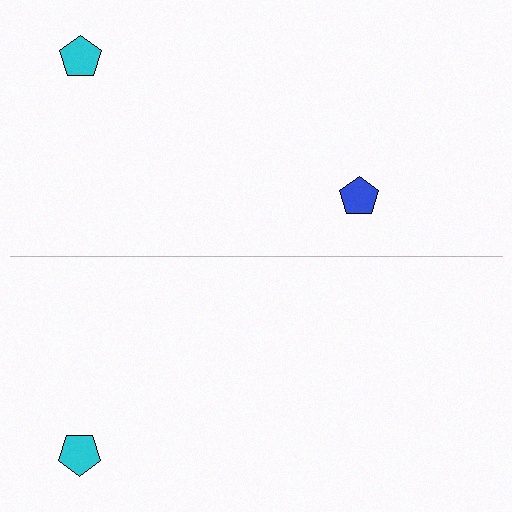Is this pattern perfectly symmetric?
No, the pattern is not perfectly symmetric. A blue pentagon is missing from the bottom side.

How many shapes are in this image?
There are 3 shapes in this image.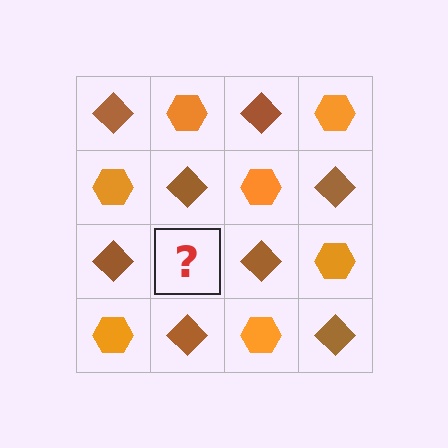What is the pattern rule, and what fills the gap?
The rule is that it alternates brown diamond and orange hexagon in a checkerboard pattern. The gap should be filled with an orange hexagon.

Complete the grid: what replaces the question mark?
The question mark should be replaced with an orange hexagon.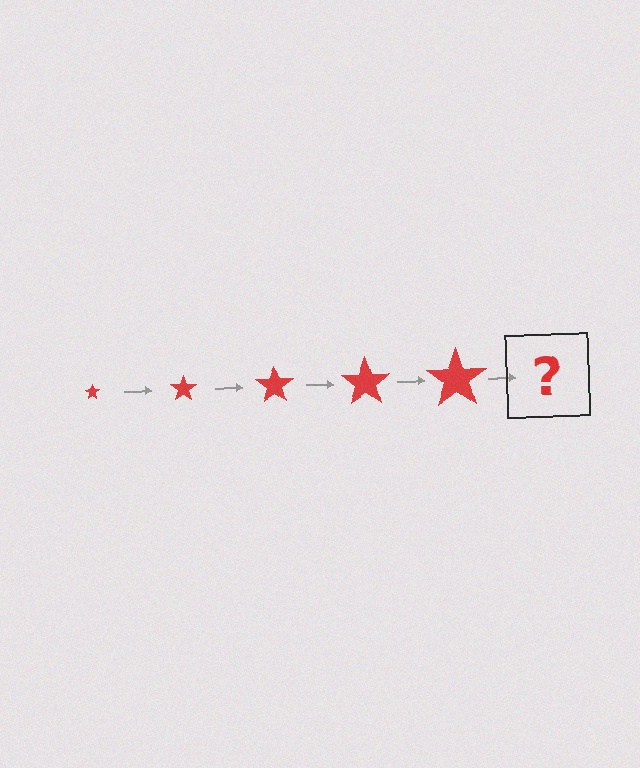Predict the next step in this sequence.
The next step is a red star, larger than the previous one.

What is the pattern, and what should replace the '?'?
The pattern is that the star gets progressively larger each step. The '?' should be a red star, larger than the previous one.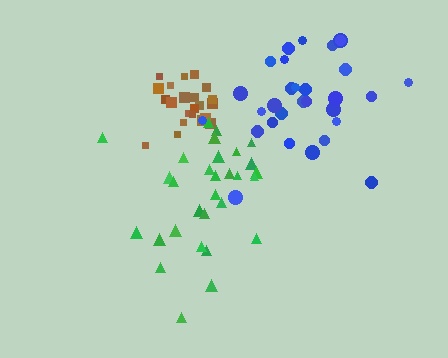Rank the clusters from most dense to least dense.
brown, green, blue.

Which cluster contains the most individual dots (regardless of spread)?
Green (30).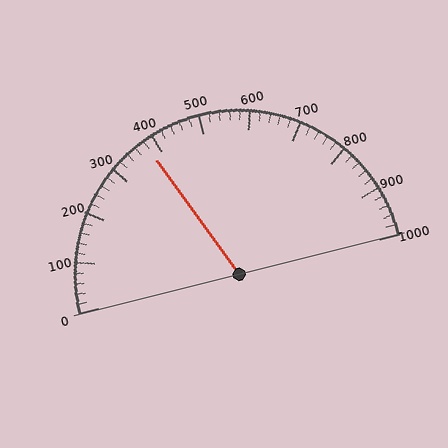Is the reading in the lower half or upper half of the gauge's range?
The reading is in the lower half of the range (0 to 1000).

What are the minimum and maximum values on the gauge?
The gauge ranges from 0 to 1000.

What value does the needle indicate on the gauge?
The needle indicates approximately 380.